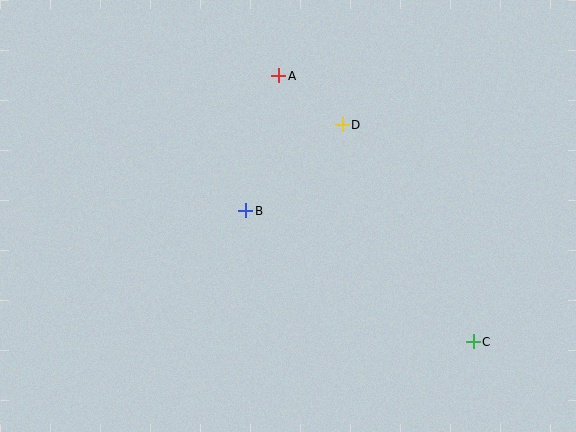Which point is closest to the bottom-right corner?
Point C is closest to the bottom-right corner.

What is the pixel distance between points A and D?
The distance between A and D is 80 pixels.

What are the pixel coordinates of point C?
Point C is at (473, 342).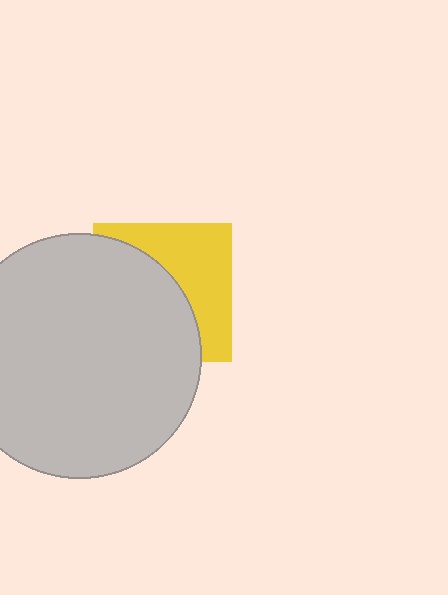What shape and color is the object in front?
The object in front is a light gray circle.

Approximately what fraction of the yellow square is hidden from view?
Roughly 56% of the yellow square is hidden behind the light gray circle.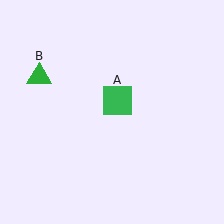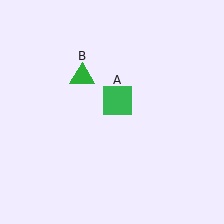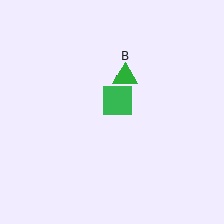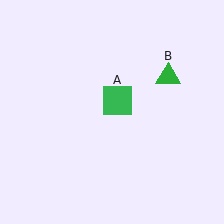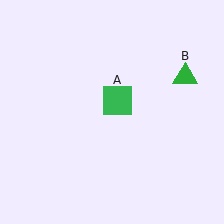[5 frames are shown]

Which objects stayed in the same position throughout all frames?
Green square (object A) remained stationary.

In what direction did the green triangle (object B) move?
The green triangle (object B) moved right.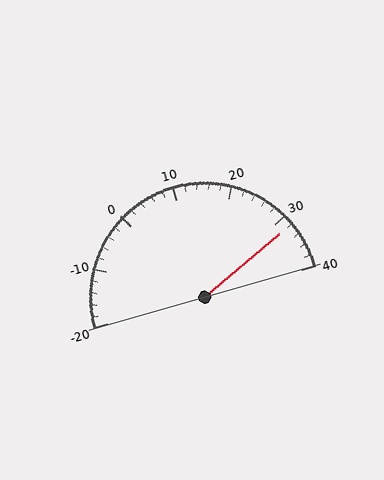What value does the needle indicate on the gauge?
The needle indicates approximately 32.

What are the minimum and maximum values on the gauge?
The gauge ranges from -20 to 40.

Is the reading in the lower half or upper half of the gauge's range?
The reading is in the upper half of the range (-20 to 40).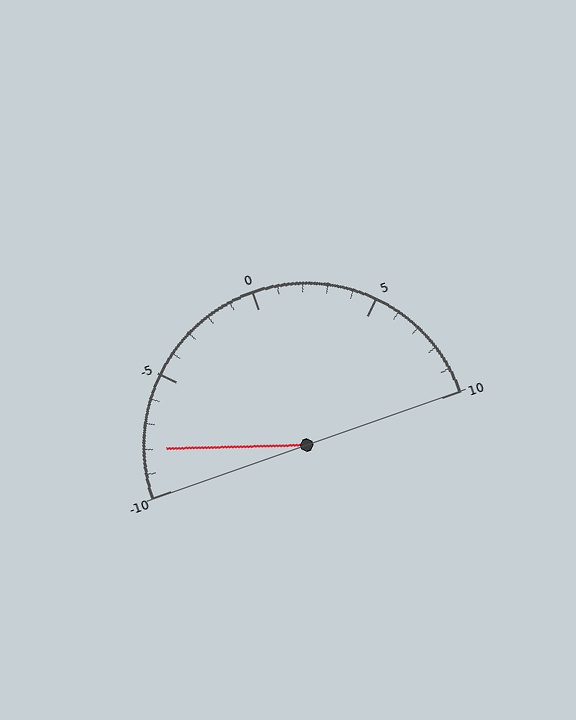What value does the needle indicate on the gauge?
The needle indicates approximately -8.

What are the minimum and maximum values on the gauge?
The gauge ranges from -10 to 10.